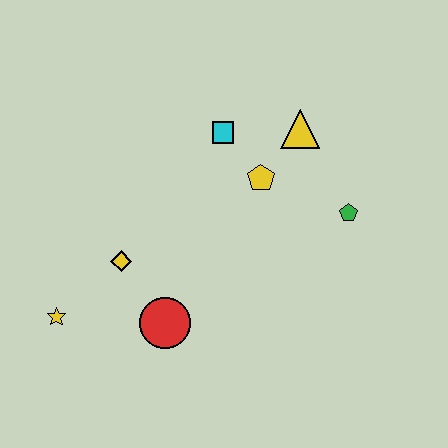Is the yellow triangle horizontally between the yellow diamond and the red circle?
No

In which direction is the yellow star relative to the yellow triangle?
The yellow star is to the left of the yellow triangle.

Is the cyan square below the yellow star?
No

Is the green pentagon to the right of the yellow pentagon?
Yes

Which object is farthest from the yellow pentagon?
The yellow star is farthest from the yellow pentagon.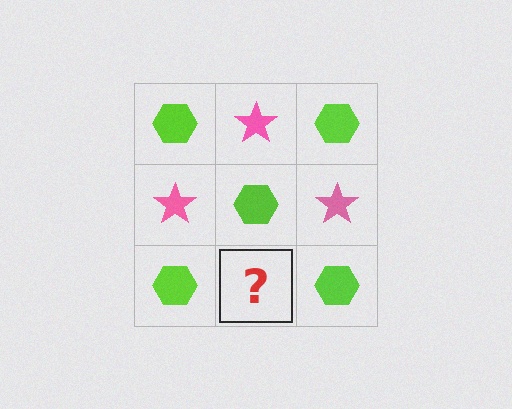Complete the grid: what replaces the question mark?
The question mark should be replaced with a pink star.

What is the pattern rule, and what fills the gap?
The rule is that it alternates lime hexagon and pink star in a checkerboard pattern. The gap should be filled with a pink star.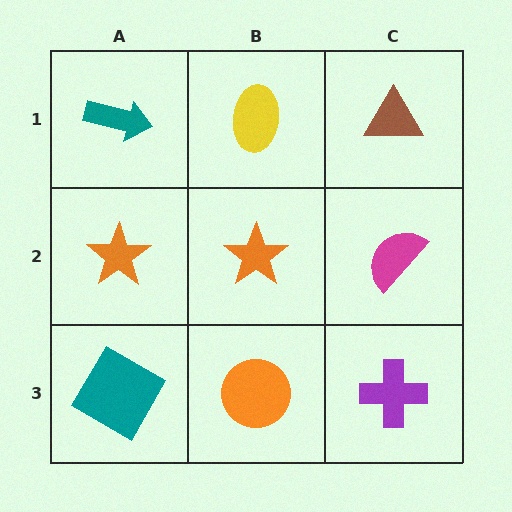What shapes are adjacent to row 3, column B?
An orange star (row 2, column B), a teal diamond (row 3, column A), a purple cross (row 3, column C).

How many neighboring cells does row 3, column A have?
2.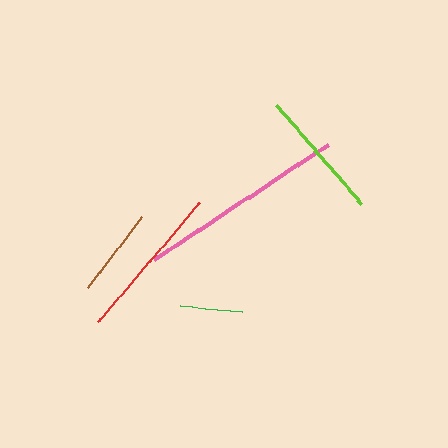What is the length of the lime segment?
The lime segment is approximately 130 pixels long.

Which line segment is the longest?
The pink line is the longest at approximately 208 pixels.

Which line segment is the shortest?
The green line is the shortest at approximately 62 pixels.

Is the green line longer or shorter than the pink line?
The pink line is longer than the green line.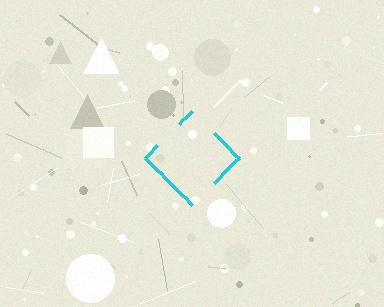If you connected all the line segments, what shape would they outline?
They would outline a diamond.